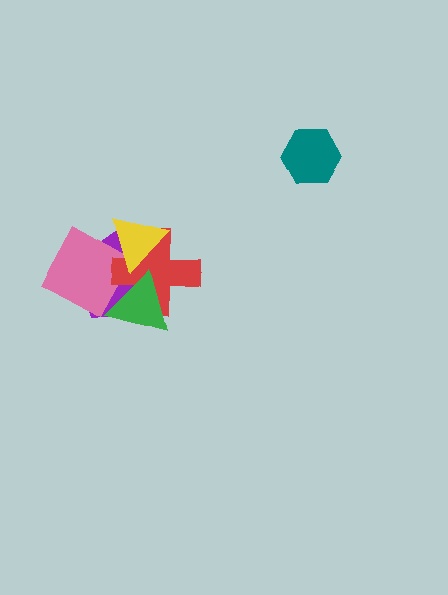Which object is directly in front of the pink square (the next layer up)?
The red cross is directly in front of the pink square.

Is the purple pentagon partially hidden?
Yes, it is partially covered by another shape.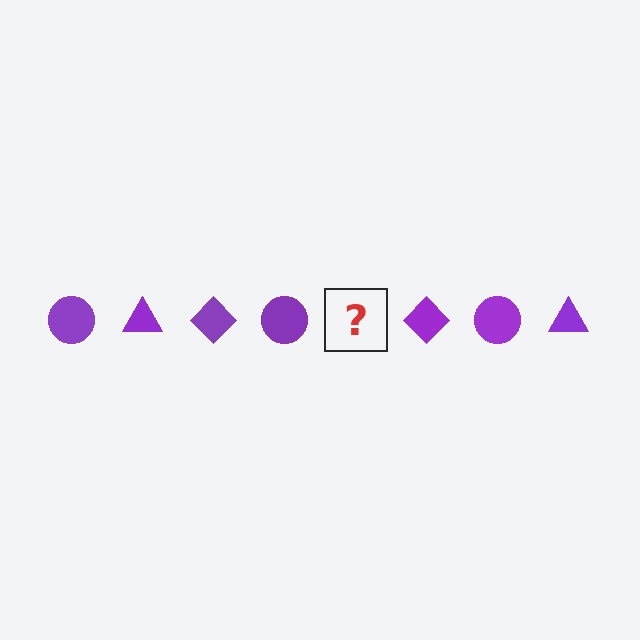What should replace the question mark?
The question mark should be replaced with a purple triangle.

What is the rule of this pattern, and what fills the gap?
The rule is that the pattern cycles through circle, triangle, diamond shapes in purple. The gap should be filled with a purple triangle.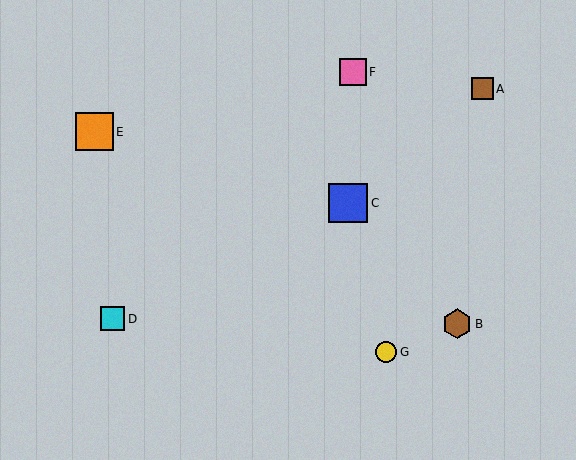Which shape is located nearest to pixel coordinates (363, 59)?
The pink square (labeled F) at (353, 72) is nearest to that location.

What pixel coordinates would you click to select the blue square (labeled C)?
Click at (348, 203) to select the blue square C.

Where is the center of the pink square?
The center of the pink square is at (353, 72).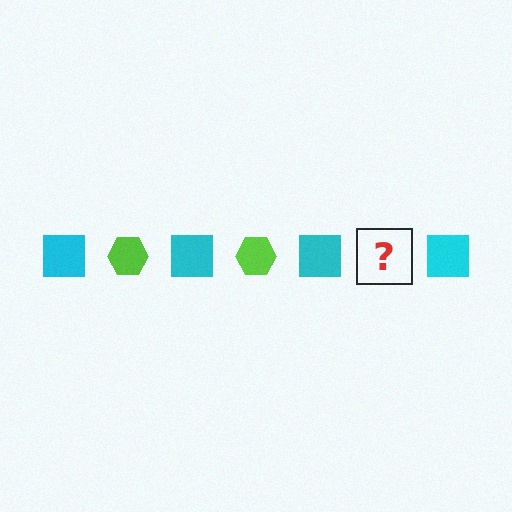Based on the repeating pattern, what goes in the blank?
The blank should be a lime hexagon.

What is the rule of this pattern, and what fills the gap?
The rule is that the pattern alternates between cyan square and lime hexagon. The gap should be filled with a lime hexagon.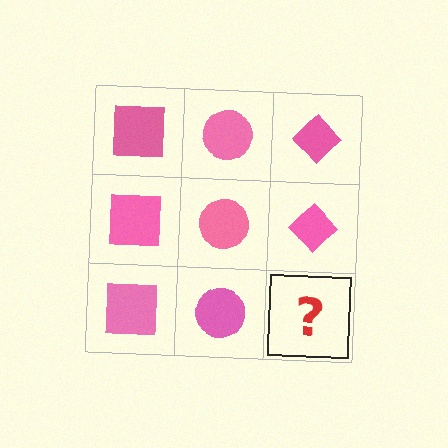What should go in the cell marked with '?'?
The missing cell should contain a pink diamond.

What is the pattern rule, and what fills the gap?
The rule is that each column has a consistent shape. The gap should be filled with a pink diamond.